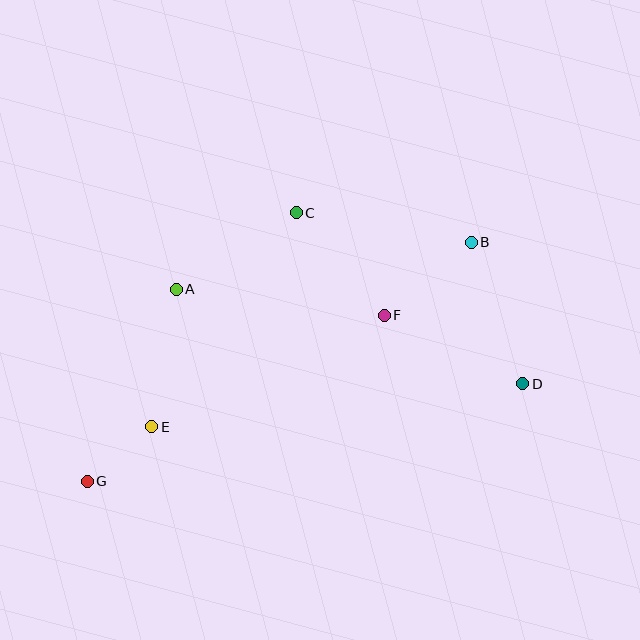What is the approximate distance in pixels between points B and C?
The distance between B and C is approximately 177 pixels.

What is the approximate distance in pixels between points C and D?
The distance between C and D is approximately 283 pixels.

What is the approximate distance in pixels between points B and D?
The distance between B and D is approximately 151 pixels.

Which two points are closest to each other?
Points E and G are closest to each other.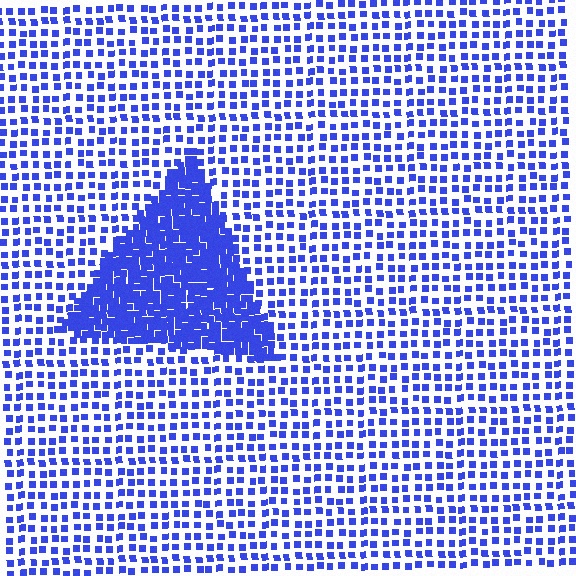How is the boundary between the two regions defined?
The boundary is defined by a change in element density (approximately 2.7x ratio). All elements are the same color, size, and shape.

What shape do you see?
I see a triangle.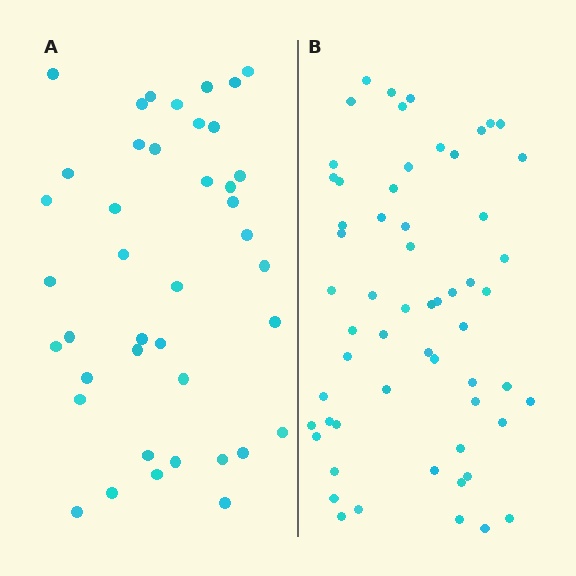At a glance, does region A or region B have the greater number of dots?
Region B (the right region) has more dots.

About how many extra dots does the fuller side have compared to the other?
Region B has approximately 20 more dots than region A.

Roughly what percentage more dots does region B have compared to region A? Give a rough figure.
About 45% more.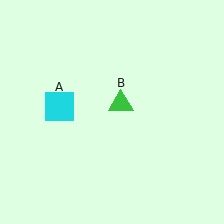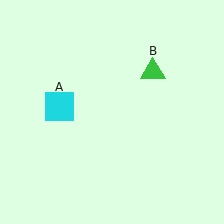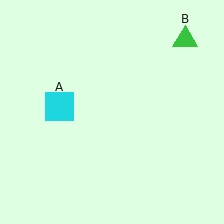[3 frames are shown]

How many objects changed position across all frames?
1 object changed position: green triangle (object B).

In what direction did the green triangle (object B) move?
The green triangle (object B) moved up and to the right.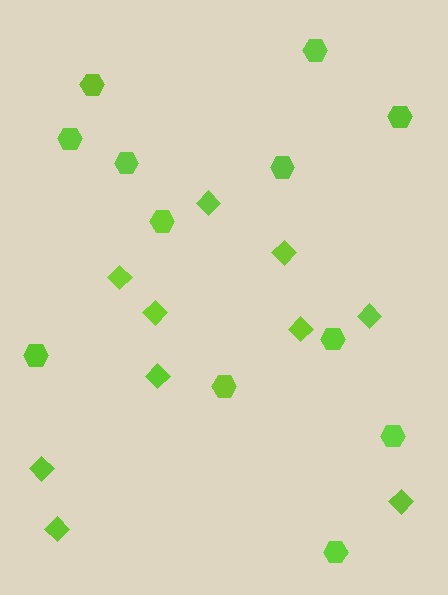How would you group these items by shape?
There are 2 groups: one group of hexagons (12) and one group of diamonds (10).